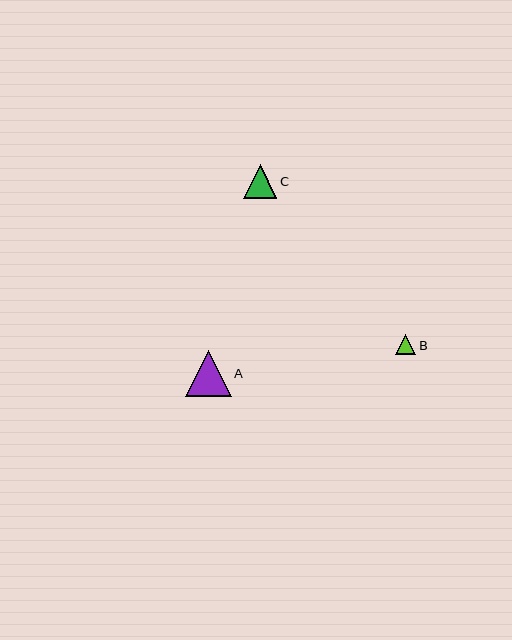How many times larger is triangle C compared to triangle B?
Triangle C is approximately 1.7 times the size of triangle B.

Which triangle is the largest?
Triangle A is the largest with a size of approximately 46 pixels.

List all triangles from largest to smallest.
From largest to smallest: A, C, B.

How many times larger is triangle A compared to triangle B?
Triangle A is approximately 2.3 times the size of triangle B.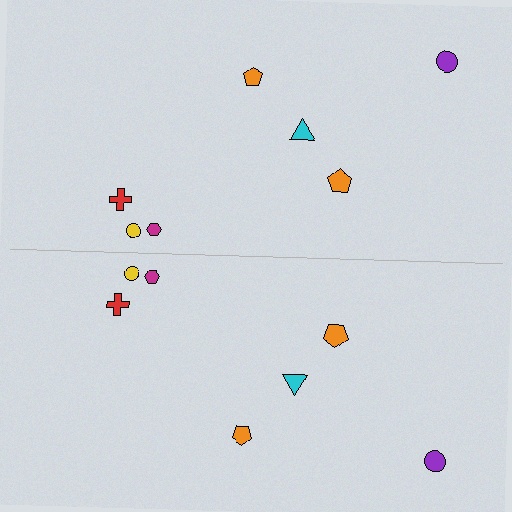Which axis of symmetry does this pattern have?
The pattern has a horizontal axis of symmetry running through the center of the image.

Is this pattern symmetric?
Yes, this pattern has bilateral (reflection) symmetry.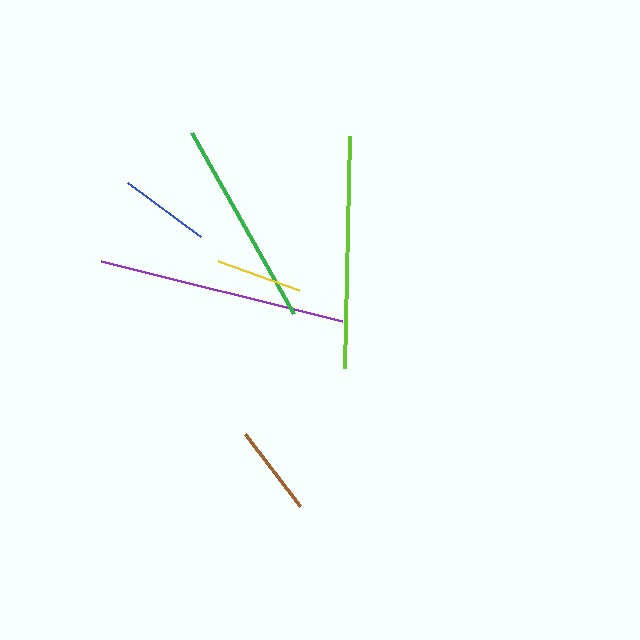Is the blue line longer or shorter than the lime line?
The lime line is longer than the blue line.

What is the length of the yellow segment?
The yellow segment is approximately 86 pixels long.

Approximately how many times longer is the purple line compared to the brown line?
The purple line is approximately 2.7 times the length of the brown line.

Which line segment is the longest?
The purple line is the longest at approximately 248 pixels.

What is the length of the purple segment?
The purple segment is approximately 248 pixels long.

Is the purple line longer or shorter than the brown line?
The purple line is longer than the brown line.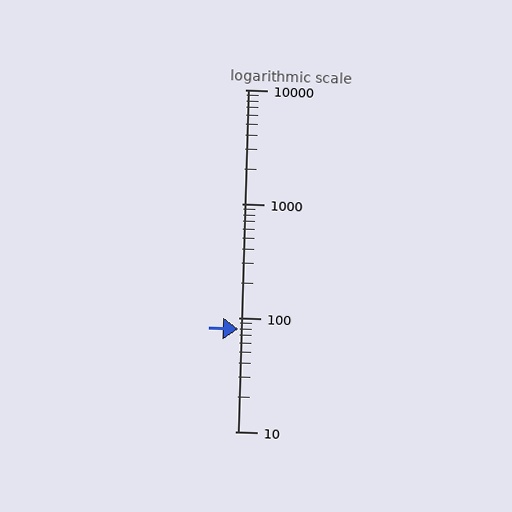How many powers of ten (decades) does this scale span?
The scale spans 3 decades, from 10 to 10000.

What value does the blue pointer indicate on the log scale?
The pointer indicates approximately 80.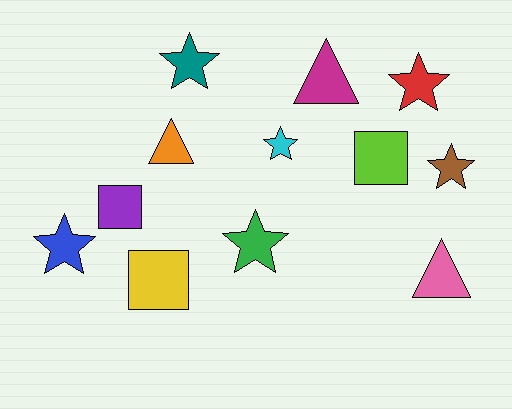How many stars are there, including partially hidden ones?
There are 6 stars.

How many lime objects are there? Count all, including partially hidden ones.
There is 1 lime object.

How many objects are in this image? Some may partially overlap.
There are 12 objects.